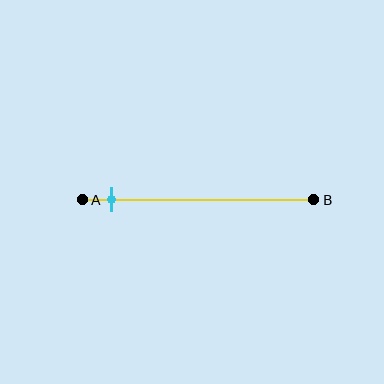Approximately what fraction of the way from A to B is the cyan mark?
The cyan mark is approximately 15% of the way from A to B.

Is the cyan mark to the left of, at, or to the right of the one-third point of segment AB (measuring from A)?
The cyan mark is to the left of the one-third point of segment AB.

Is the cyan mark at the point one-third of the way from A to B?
No, the mark is at about 15% from A, not at the 33% one-third point.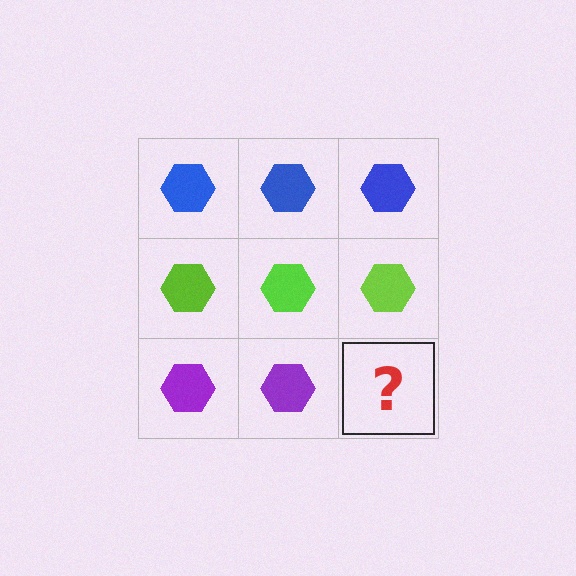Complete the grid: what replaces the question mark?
The question mark should be replaced with a purple hexagon.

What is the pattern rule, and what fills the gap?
The rule is that each row has a consistent color. The gap should be filled with a purple hexagon.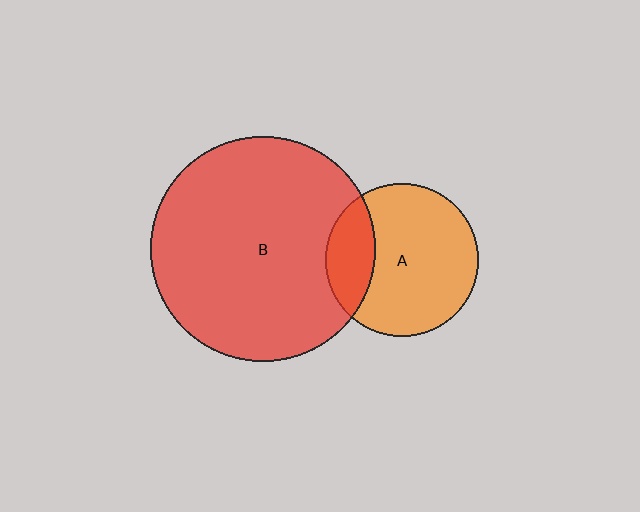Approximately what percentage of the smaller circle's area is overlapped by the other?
Approximately 25%.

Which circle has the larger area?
Circle B (red).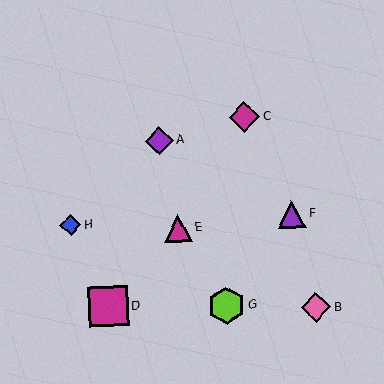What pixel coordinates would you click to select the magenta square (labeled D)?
Click at (108, 307) to select the magenta square D.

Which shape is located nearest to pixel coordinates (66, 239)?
The blue diamond (labeled H) at (71, 225) is nearest to that location.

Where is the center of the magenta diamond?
The center of the magenta diamond is at (244, 117).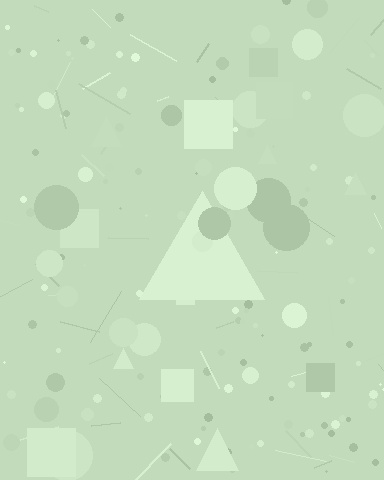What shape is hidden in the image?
A triangle is hidden in the image.